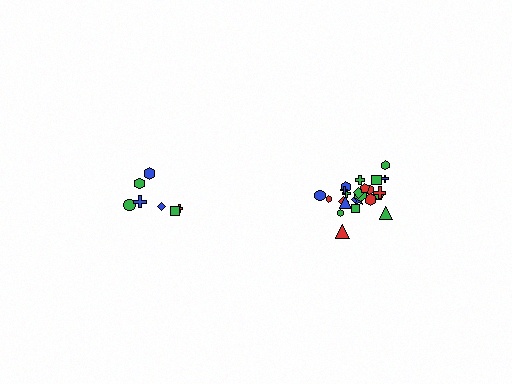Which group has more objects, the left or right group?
The right group.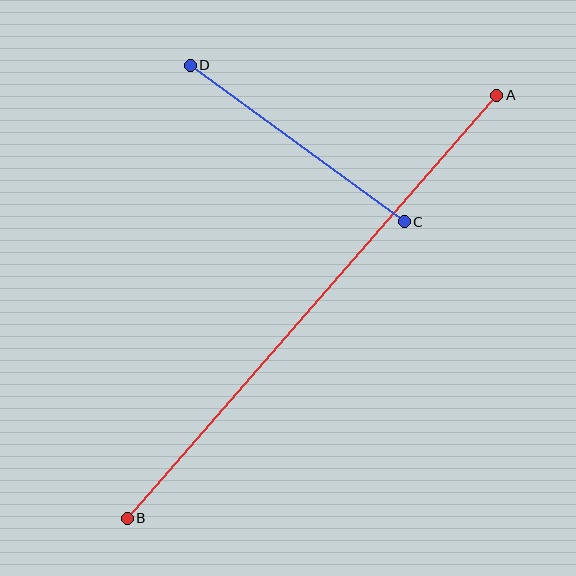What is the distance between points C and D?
The distance is approximately 265 pixels.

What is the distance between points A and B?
The distance is approximately 562 pixels.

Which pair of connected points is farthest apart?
Points A and B are farthest apart.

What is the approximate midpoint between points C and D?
The midpoint is at approximately (297, 143) pixels.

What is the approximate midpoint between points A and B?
The midpoint is at approximately (312, 307) pixels.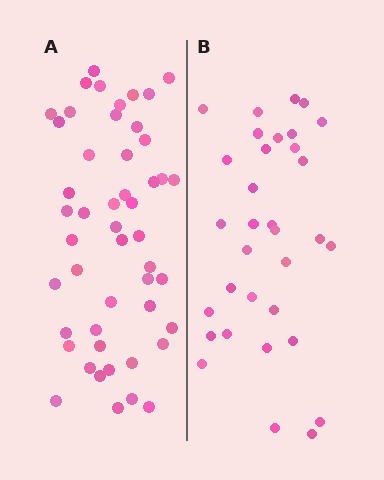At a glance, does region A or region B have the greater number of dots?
Region A (the left region) has more dots.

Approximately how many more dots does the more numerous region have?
Region A has approximately 15 more dots than region B.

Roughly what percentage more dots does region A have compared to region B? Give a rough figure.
About 50% more.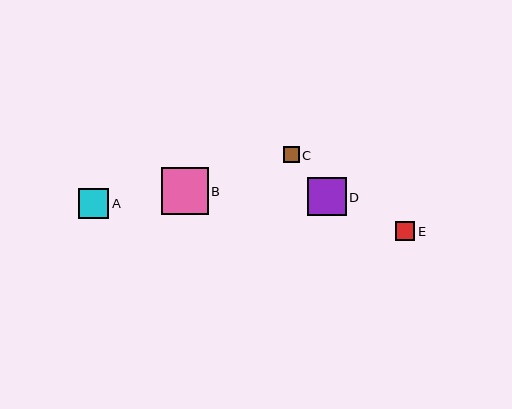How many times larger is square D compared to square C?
Square D is approximately 2.4 times the size of square C.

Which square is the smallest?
Square C is the smallest with a size of approximately 16 pixels.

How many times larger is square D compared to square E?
Square D is approximately 2.0 times the size of square E.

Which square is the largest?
Square B is the largest with a size of approximately 47 pixels.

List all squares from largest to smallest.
From largest to smallest: B, D, A, E, C.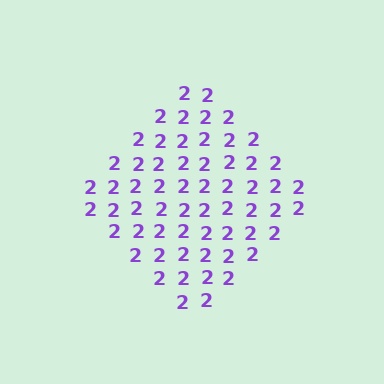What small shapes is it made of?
It is made of small digit 2's.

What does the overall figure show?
The overall figure shows a diamond.